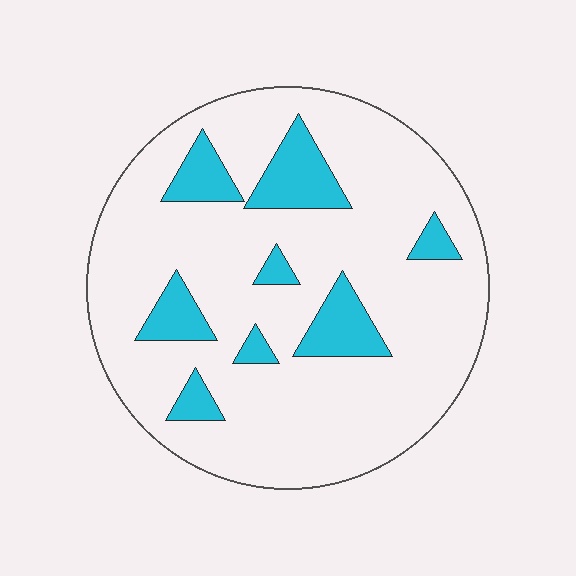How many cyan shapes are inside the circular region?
8.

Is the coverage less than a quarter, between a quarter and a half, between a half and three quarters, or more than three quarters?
Less than a quarter.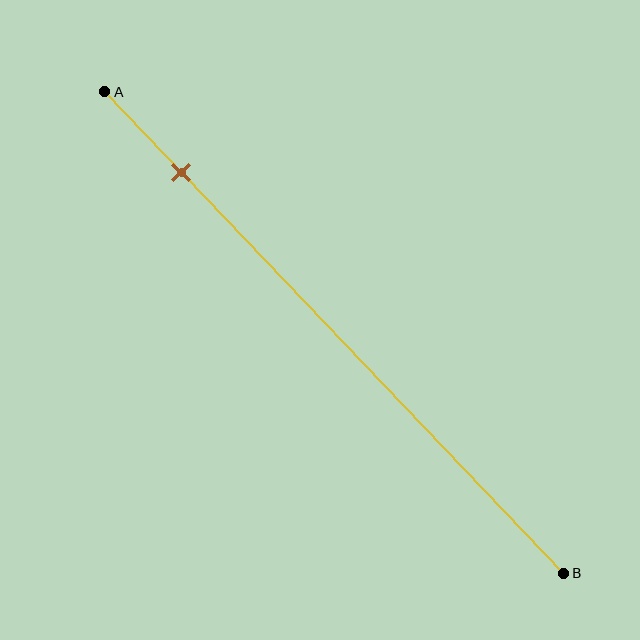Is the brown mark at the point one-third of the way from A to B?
No, the mark is at about 15% from A, not at the 33% one-third point.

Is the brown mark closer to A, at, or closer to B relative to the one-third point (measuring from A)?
The brown mark is closer to point A than the one-third point of segment AB.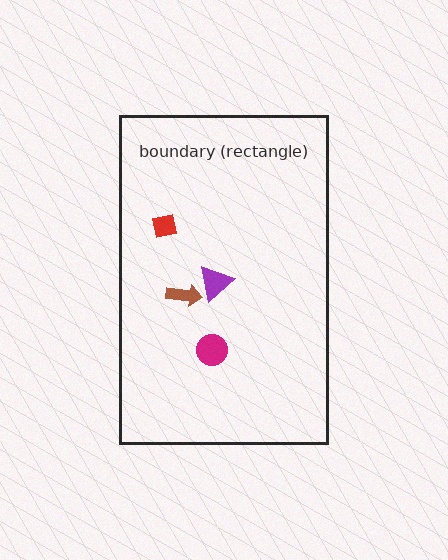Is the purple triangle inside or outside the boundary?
Inside.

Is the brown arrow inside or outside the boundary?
Inside.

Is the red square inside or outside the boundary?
Inside.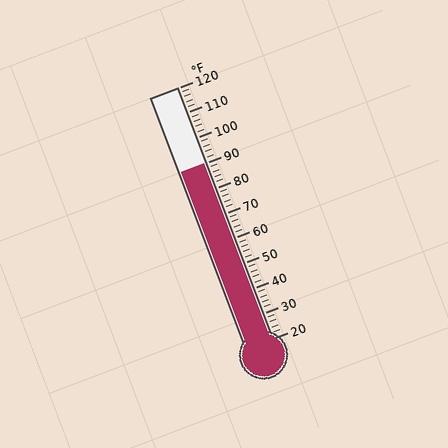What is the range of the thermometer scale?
The thermometer scale ranges from 20°F to 120°F.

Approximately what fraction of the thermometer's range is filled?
The thermometer is filled to approximately 70% of its range.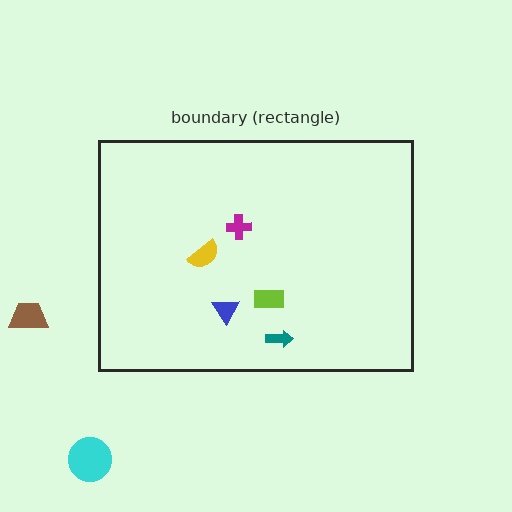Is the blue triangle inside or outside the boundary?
Inside.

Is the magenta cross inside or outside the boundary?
Inside.